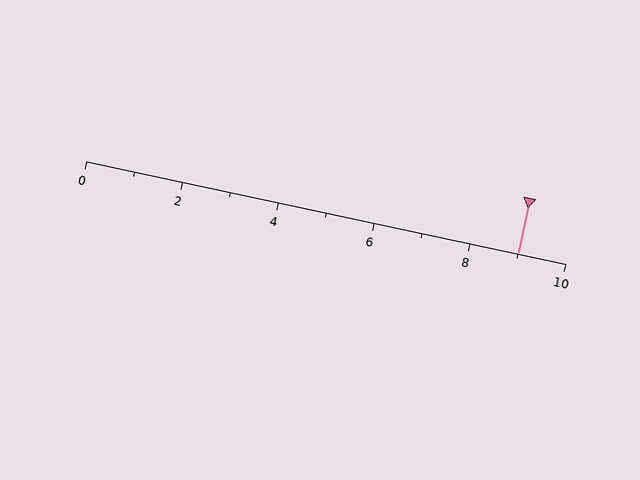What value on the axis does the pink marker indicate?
The marker indicates approximately 9.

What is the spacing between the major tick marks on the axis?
The major ticks are spaced 2 apart.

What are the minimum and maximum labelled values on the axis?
The axis runs from 0 to 10.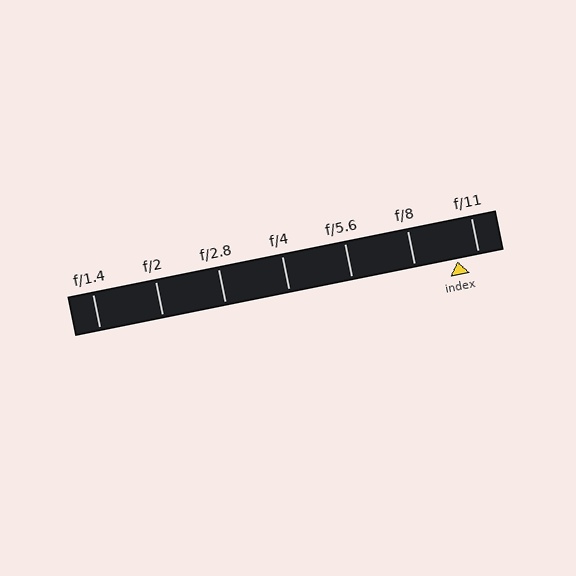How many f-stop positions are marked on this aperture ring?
There are 7 f-stop positions marked.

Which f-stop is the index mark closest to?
The index mark is closest to f/11.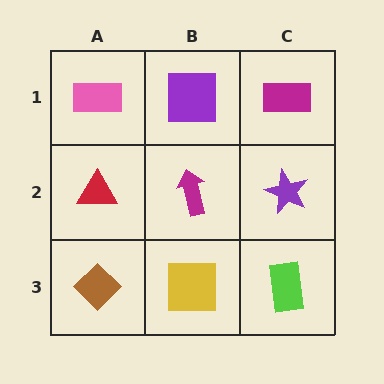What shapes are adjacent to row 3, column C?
A purple star (row 2, column C), a yellow square (row 3, column B).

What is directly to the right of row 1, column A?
A purple square.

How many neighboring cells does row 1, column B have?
3.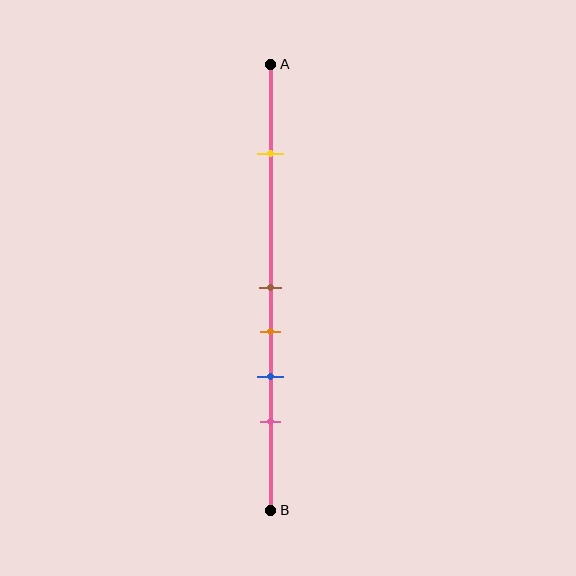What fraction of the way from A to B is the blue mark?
The blue mark is approximately 70% (0.7) of the way from A to B.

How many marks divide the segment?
There are 5 marks dividing the segment.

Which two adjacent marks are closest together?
The brown and orange marks are the closest adjacent pair.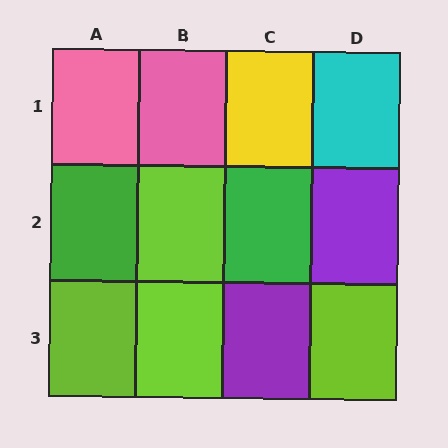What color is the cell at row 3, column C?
Purple.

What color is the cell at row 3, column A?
Lime.